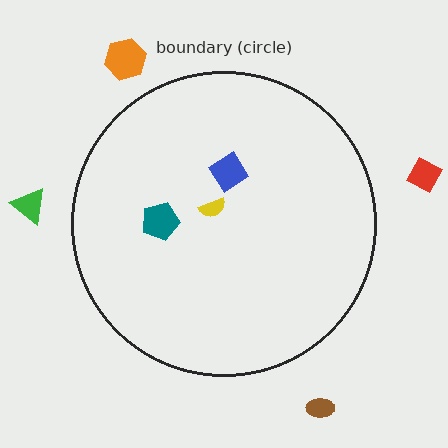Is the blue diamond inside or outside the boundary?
Inside.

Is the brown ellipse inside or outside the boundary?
Outside.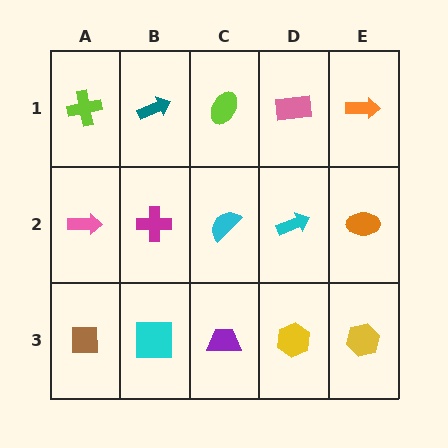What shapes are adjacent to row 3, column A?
A pink arrow (row 2, column A), a cyan square (row 3, column B).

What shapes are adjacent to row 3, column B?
A magenta cross (row 2, column B), a brown square (row 3, column A), a purple trapezoid (row 3, column C).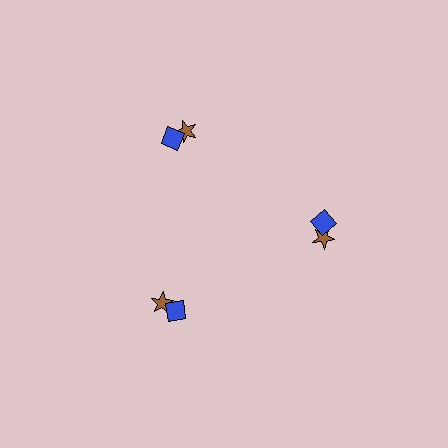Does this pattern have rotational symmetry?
Yes, this pattern has 3-fold rotational symmetry. It looks the same after rotating 120 degrees around the center.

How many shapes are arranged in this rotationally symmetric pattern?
There are 6 shapes, arranged in 3 groups of 2.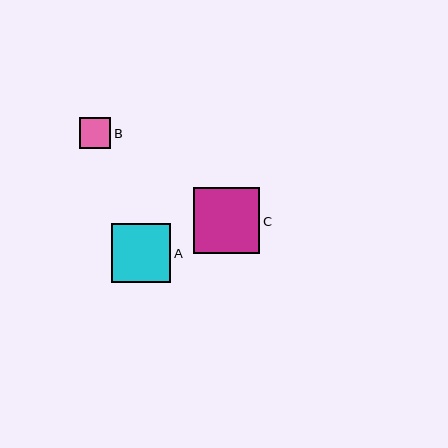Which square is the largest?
Square C is the largest with a size of approximately 66 pixels.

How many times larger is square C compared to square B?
Square C is approximately 2.1 times the size of square B.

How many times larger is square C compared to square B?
Square C is approximately 2.1 times the size of square B.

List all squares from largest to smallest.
From largest to smallest: C, A, B.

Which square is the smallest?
Square B is the smallest with a size of approximately 31 pixels.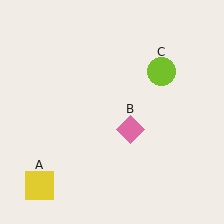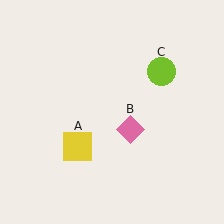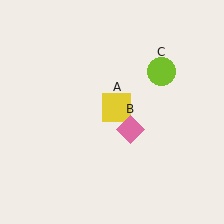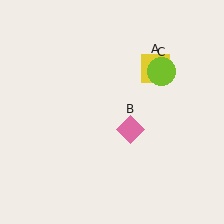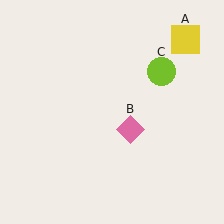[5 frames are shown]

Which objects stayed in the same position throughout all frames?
Pink diamond (object B) and lime circle (object C) remained stationary.